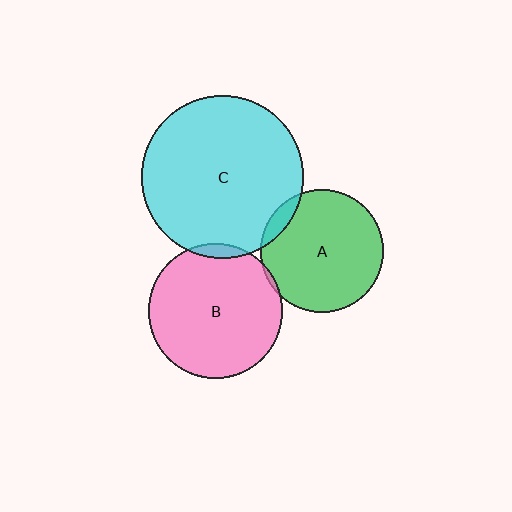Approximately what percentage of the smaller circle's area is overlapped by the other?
Approximately 5%.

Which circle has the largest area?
Circle C (cyan).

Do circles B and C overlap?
Yes.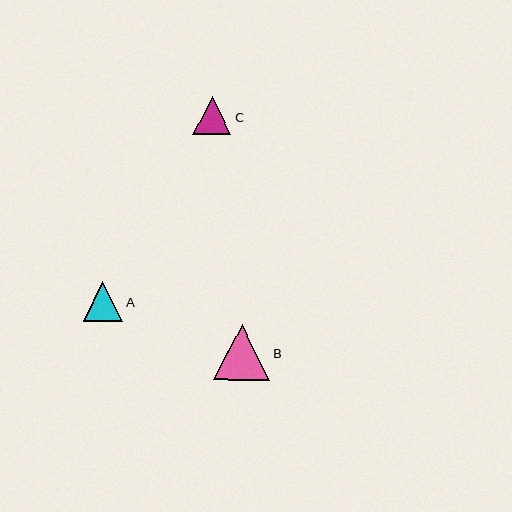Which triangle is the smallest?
Triangle C is the smallest with a size of approximately 38 pixels.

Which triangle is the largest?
Triangle B is the largest with a size of approximately 56 pixels.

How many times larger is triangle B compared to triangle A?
Triangle B is approximately 1.4 times the size of triangle A.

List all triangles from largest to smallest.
From largest to smallest: B, A, C.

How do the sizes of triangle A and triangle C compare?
Triangle A and triangle C are approximately the same size.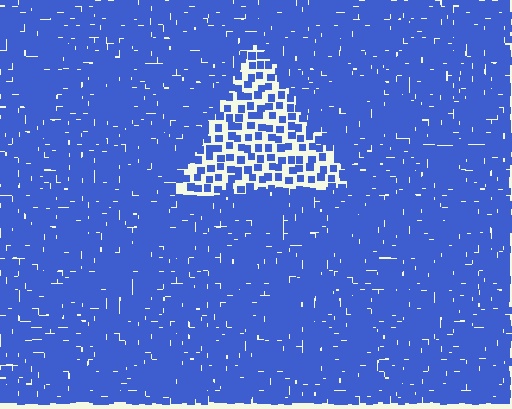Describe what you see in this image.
The image contains small blue elements arranged at two different densities. A triangle-shaped region is visible where the elements are less densely packed than the surrounding area.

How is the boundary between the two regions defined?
The boundary is defined by a change in element density (approximately 2.6x ratio). All elements are the same color, size, and shape.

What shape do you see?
I see a triangle.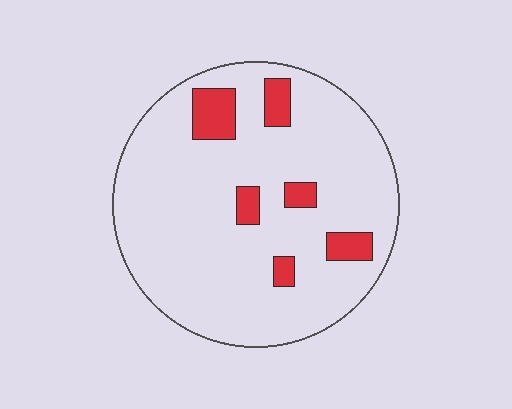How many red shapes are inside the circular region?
6.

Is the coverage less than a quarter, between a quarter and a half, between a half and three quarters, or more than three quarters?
Less than a quarter.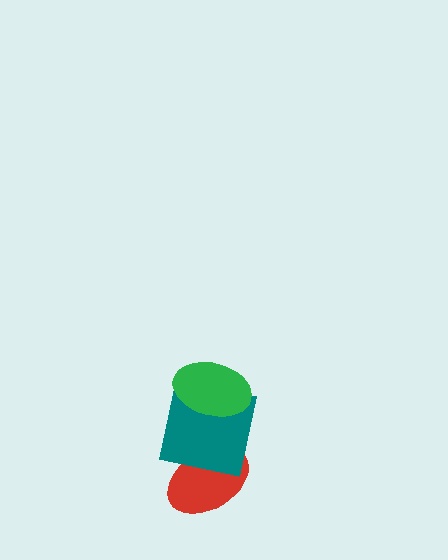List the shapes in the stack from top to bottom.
From top to bottom: the green ellipse, the teal square, the red ellipse.